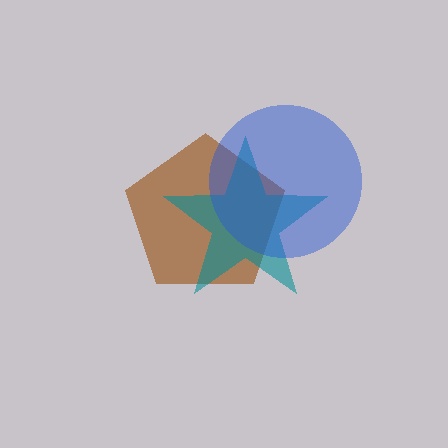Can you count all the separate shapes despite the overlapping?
Yes, there are 3 separate shapes.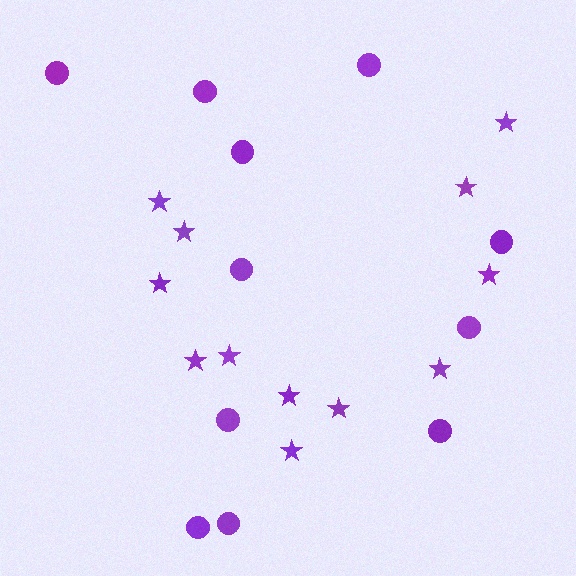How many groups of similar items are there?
There are 2 groups: one group of circles (11) and one group of stars (12).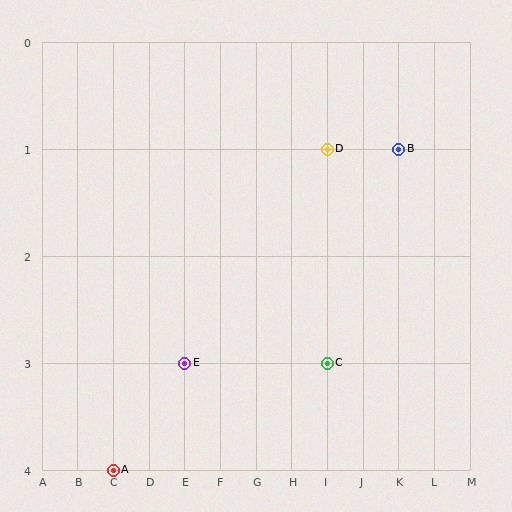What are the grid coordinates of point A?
Point A is at grid coordinates (C, 4).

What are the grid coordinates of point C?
Point C is at grid coordinates (I, 3).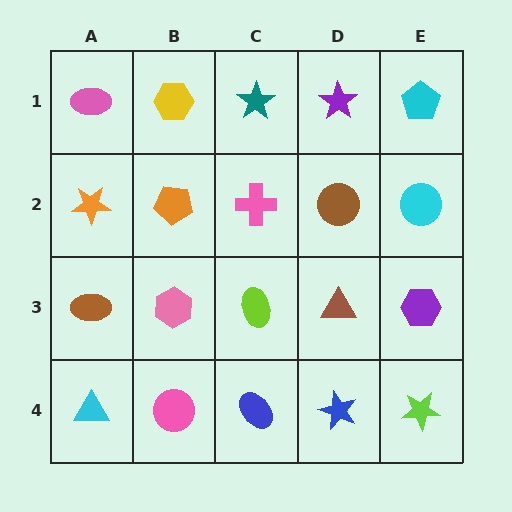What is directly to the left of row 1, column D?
A teal star.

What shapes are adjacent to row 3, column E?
A cyan circle (row 2, column E), a lime star (row 4, column E), a brown triangle (row 3, column D).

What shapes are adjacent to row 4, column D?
A brown triangle (row 3, column D), a blue ellipse (row 4, column C), a lime star (row 4, column E).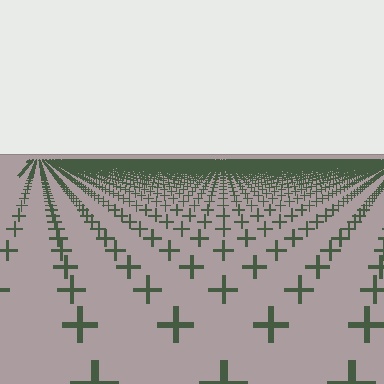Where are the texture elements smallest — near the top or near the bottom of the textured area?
Near the top.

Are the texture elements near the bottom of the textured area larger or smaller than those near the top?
Larger. Near the bottom, elements are closer to the viewer and appear at a bigger on-screen size.